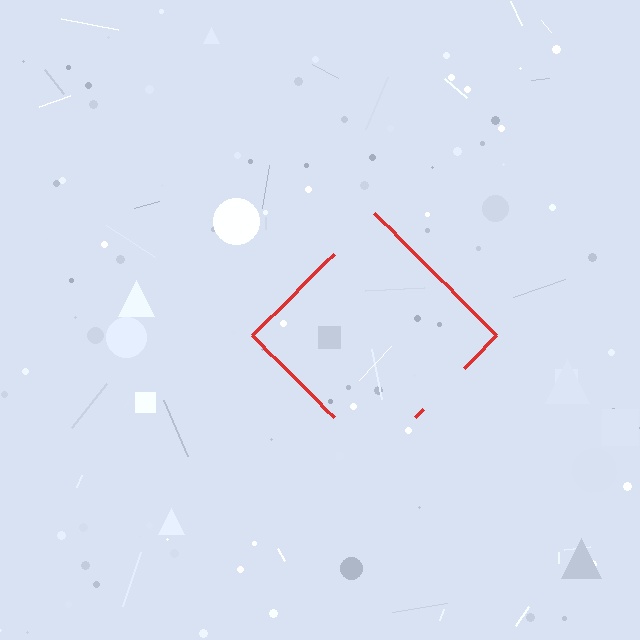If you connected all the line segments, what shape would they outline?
They would outline a diamond.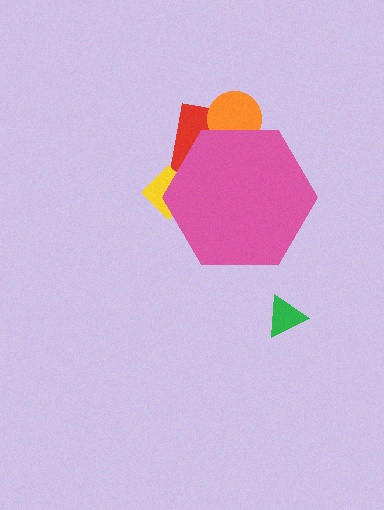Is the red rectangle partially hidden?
Yes, the red rectangle is partially hidden behind the pink hexagon.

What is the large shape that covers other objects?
A pink hexagon.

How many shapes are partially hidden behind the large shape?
3 shapes are partially hidden.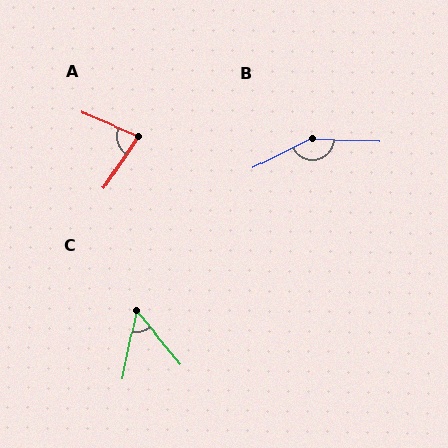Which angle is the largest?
B, at approximately 152 degrees.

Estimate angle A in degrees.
Approximately 78 degrees.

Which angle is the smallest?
C, at approximately 51 degrees.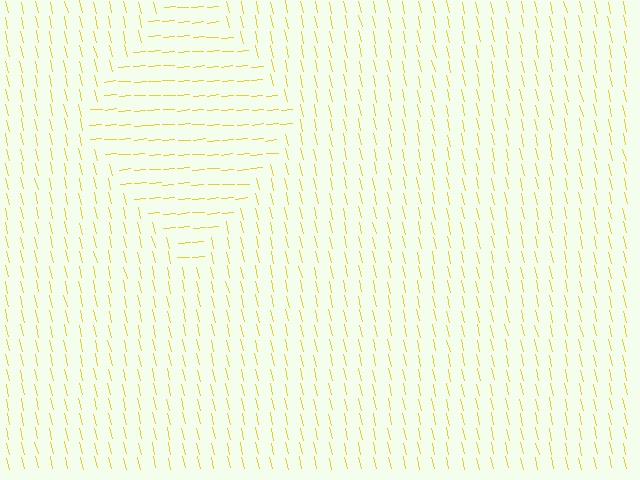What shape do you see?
I see a diamond.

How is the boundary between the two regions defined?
The boundary is defined purely by a change in line orientation (approximately 81 degrees difference). All lines are the same color and thickness.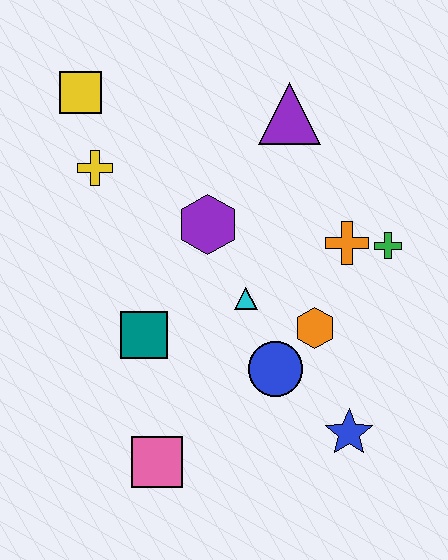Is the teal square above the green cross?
No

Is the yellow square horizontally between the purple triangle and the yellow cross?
No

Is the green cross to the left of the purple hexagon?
No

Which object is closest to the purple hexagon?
The cyan triangle is closest to the purple hexagon.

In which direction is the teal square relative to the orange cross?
The teal square is to the left of the orange cross.